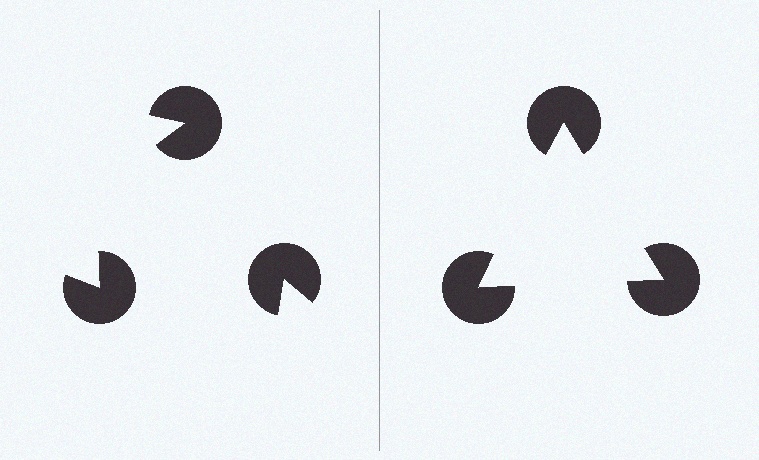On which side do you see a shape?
An illusory triangle appears on the right side. On the left side the wedge cuts are rotated, so no coherent shape forms.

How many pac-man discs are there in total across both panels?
6 — 3 on each side.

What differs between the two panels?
The pac-man discs are positioned identically on both sides; only the wedge orientations differ. On the right they align to a triangle; on the left they are misaligned.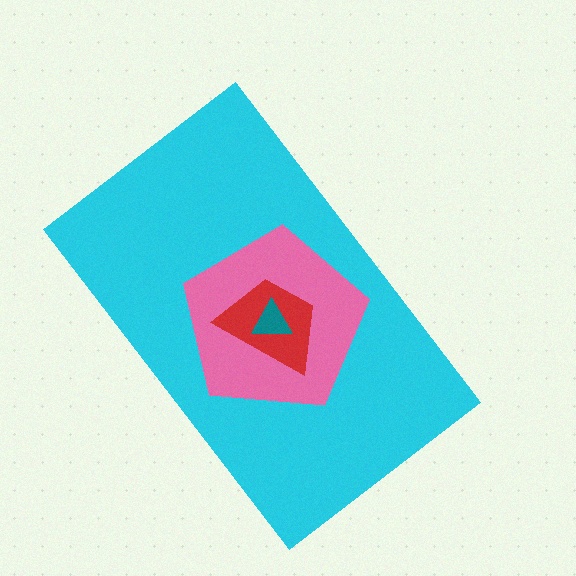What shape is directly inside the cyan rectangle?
The pink pentagon.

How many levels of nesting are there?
4.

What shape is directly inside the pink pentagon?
The red trapezoid.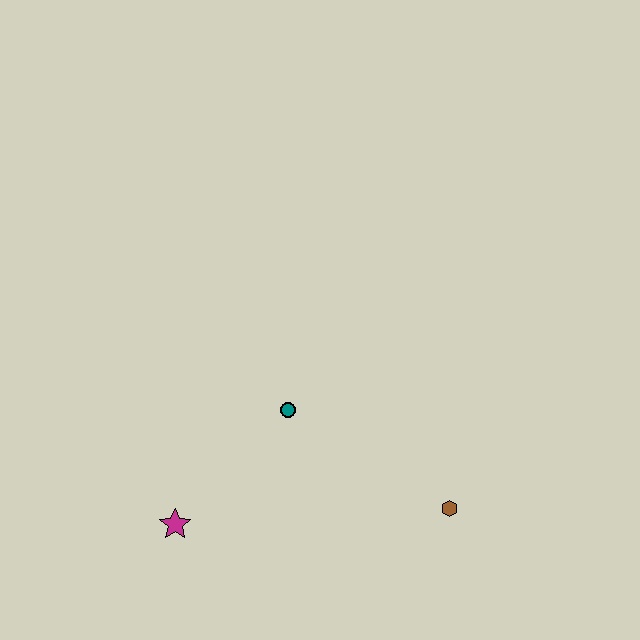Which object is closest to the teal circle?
The magenta star is closest to the teal circle.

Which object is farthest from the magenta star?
The brown hexagon is farthest from the magenta star.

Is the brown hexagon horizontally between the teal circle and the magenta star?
No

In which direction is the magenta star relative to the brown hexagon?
The magenta star is to the left of the brown hexagon.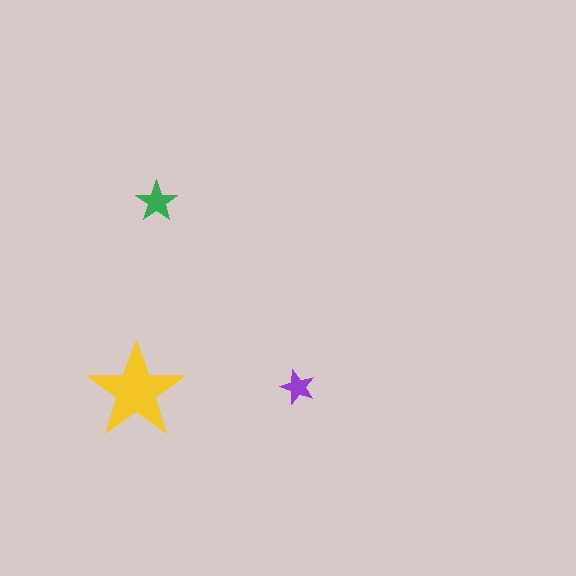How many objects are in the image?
There are 3 objects in the image.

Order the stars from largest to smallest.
the yellow one, the green one, the purple one.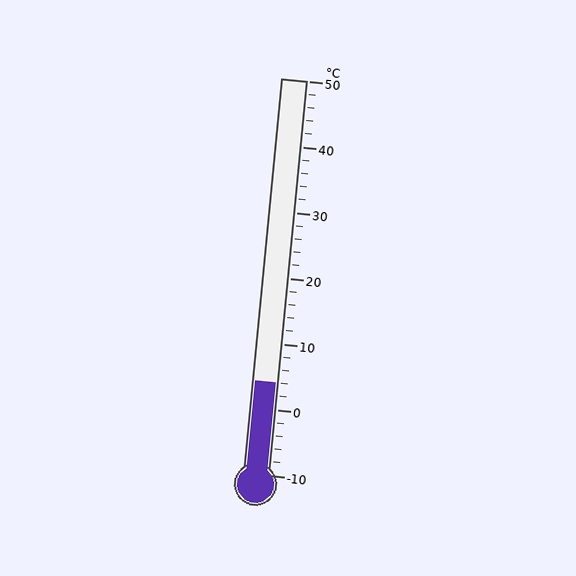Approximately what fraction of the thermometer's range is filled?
The thermometer is filled to approximately 25% of its range.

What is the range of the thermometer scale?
The thermometer scale ranges from -10°C to 50°C.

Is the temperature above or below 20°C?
The temperature is below 20°C.